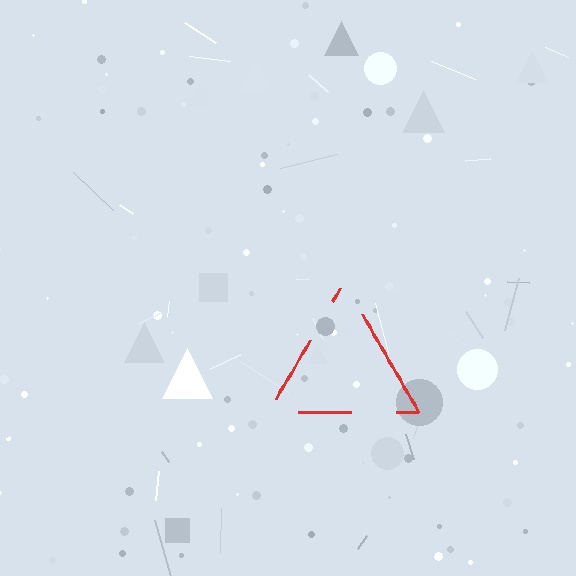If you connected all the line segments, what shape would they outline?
They would outline a triangle.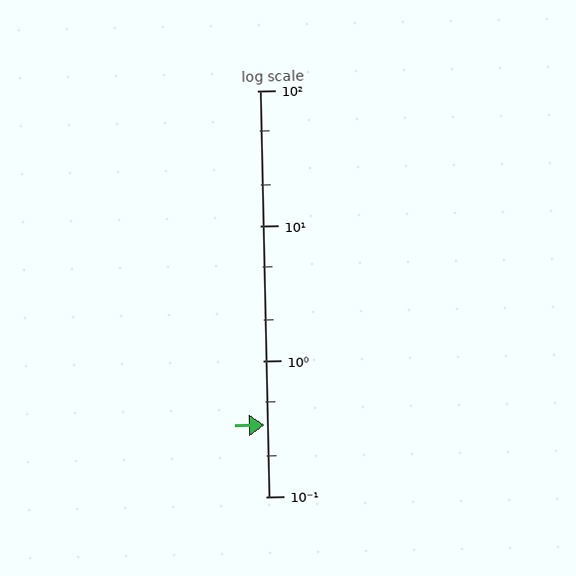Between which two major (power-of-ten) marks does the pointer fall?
The pointer is between 0.1 and 1.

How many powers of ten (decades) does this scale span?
The scale spans 3 decades, from 0.1 to 100.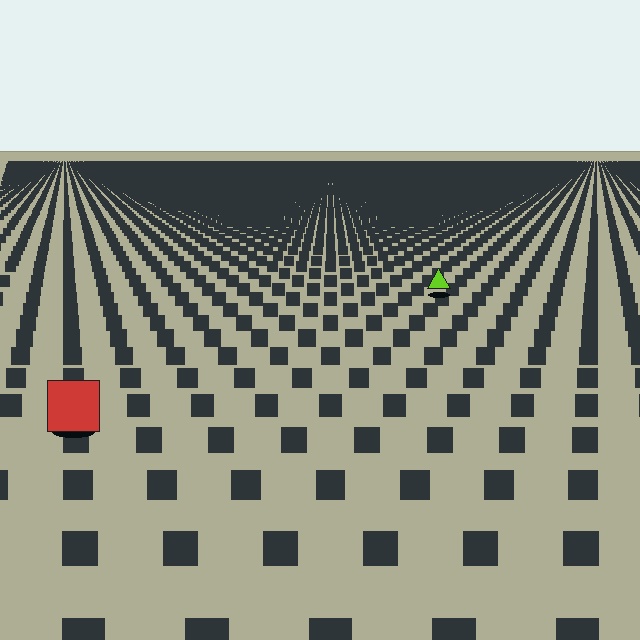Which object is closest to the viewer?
The red square is closest. The texture marks near it are larger and more spread out.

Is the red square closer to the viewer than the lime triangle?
Yes. The red square is closer — you can tell from the texture gradient: the ground texture is coarser near it.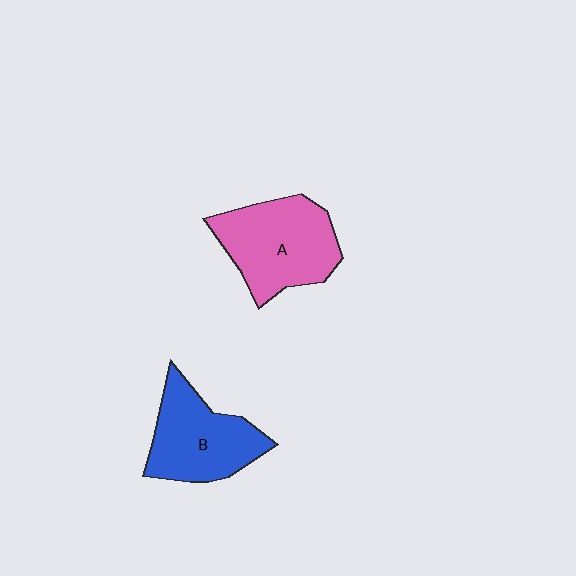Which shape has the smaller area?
Shape B (blue).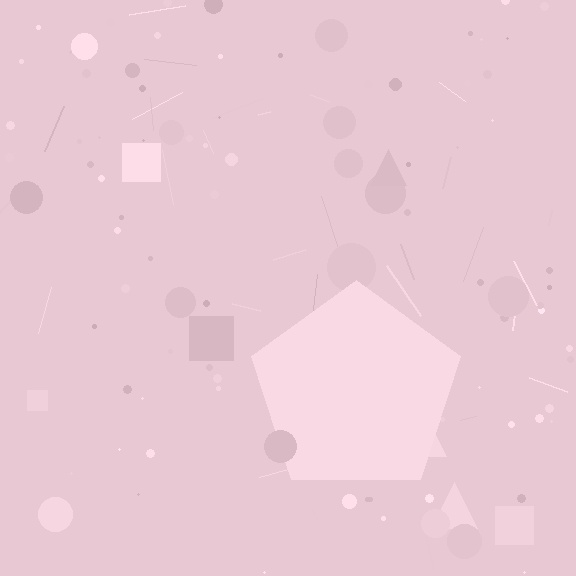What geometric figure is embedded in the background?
A pentagon is embedded in the background.